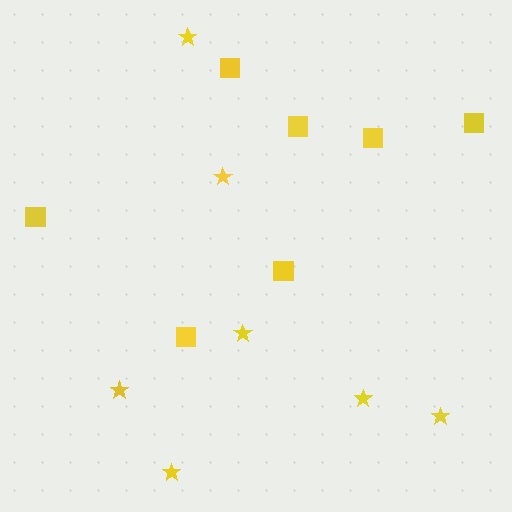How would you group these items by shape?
There are 2 groups: one group of stars (7) and one group of squares (7).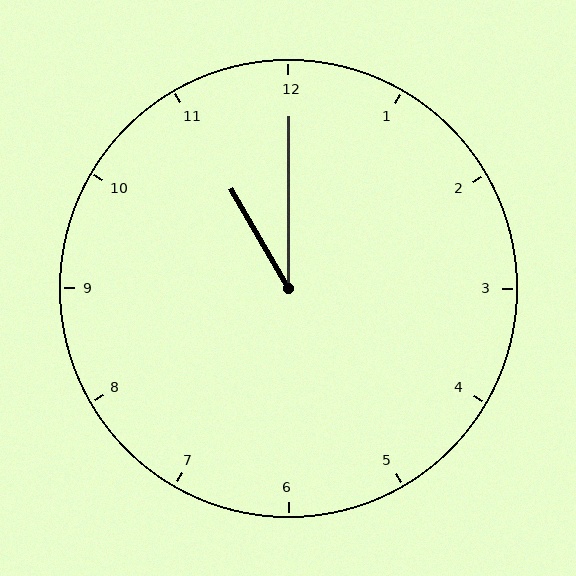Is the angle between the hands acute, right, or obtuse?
It is acute.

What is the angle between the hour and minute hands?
Approximately 30 degrees.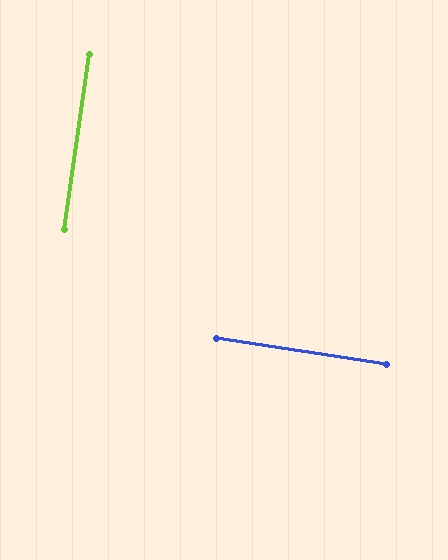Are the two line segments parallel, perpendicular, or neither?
Perpendicular — they meet at approximately 89°.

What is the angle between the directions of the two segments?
Approximately 89 degrees.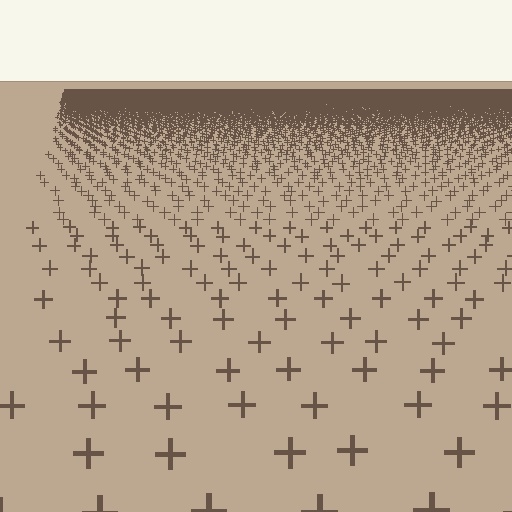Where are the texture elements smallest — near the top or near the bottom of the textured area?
Near the top.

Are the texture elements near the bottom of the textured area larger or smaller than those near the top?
Larger. Near the bottom, elements are closer to the viewer and appear at a bigger on-screen size.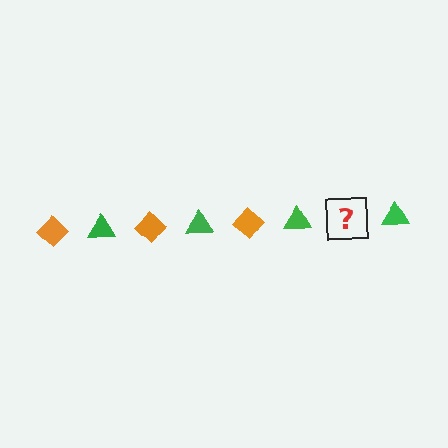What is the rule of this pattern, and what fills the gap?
The rule is that the pattern alternates between orange diamond and green triangle. The gap should be filled with an orange diamond.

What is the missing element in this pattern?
The missing element is an orange diamond.